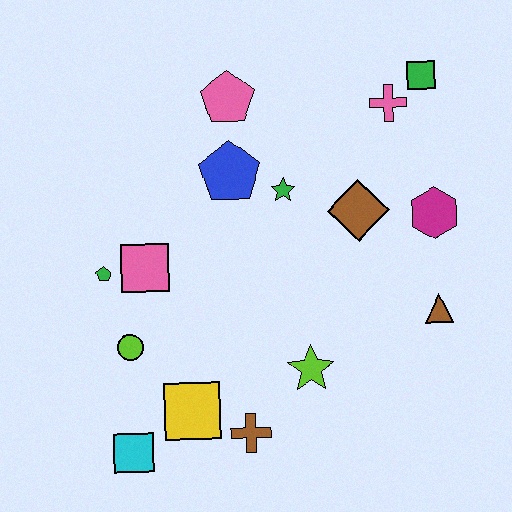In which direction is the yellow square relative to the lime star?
The yellow square is to the left of the lime star.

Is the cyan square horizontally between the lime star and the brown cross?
No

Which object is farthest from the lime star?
The green square is farthest from the lime star.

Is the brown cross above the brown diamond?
No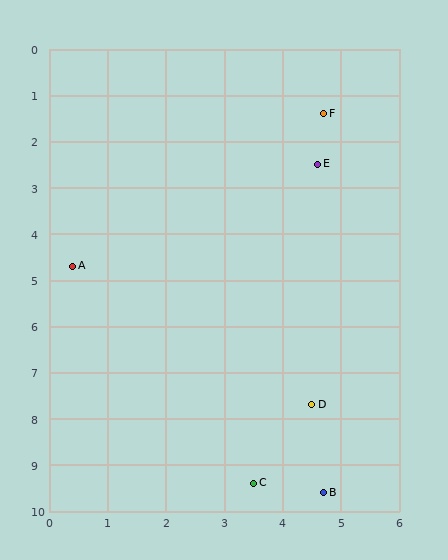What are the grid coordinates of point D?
Point D is at approximately (4.5, 7.7).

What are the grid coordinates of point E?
Point E is at approximately (4.6, 2.5).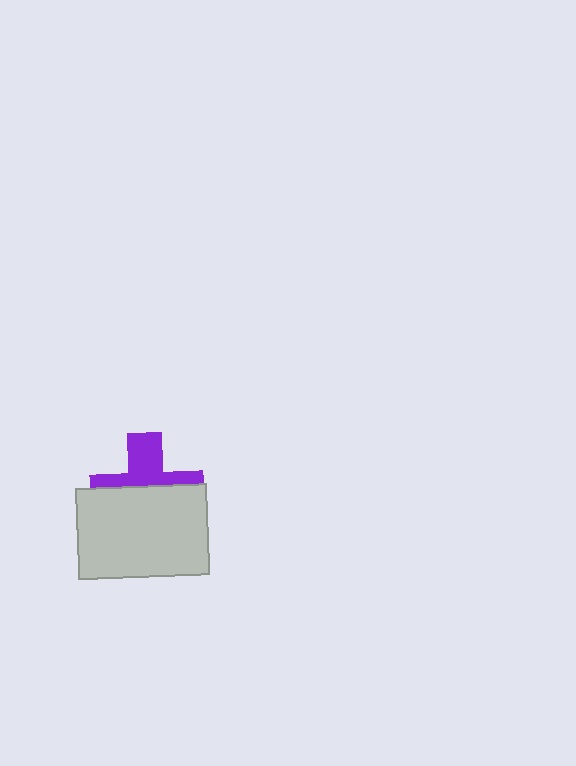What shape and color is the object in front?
The object in front is a light gray rectangle.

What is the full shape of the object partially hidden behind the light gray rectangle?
The partially hidden object is a purple cross.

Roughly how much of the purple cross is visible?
A small part of it is visible (roughly 41%).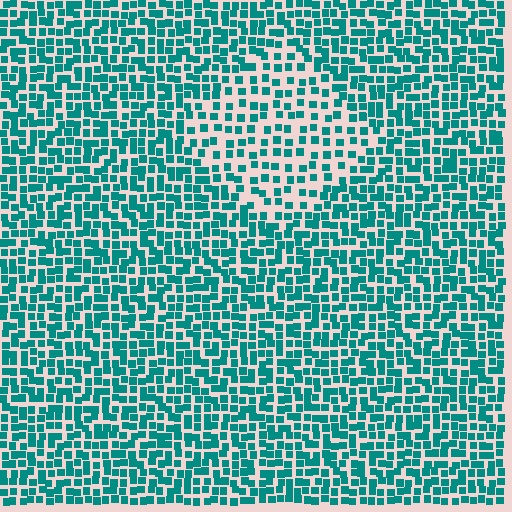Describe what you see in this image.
The image contains small teal elements arranged at two different densities. A diamond-shaped region is visible where the elements are less densely packed than the surrounding area.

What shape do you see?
I see a diamond.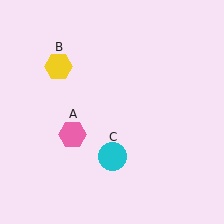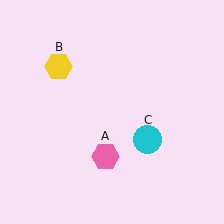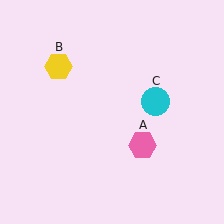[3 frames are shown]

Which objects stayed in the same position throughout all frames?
Yellow hexagon (object B) remained stationary.